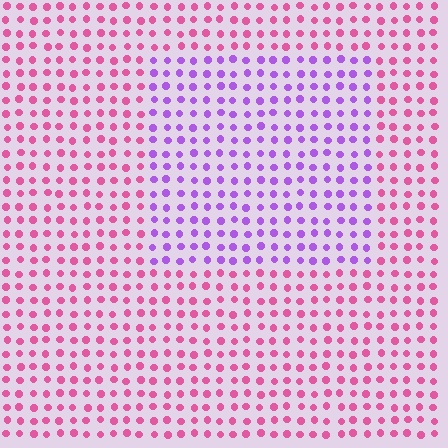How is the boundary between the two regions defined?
The boundary is defined purely by a slight shift in hue (about 51 degrees). Spacing, size, and orientation are identical on both sides.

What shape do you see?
I see a rectangle.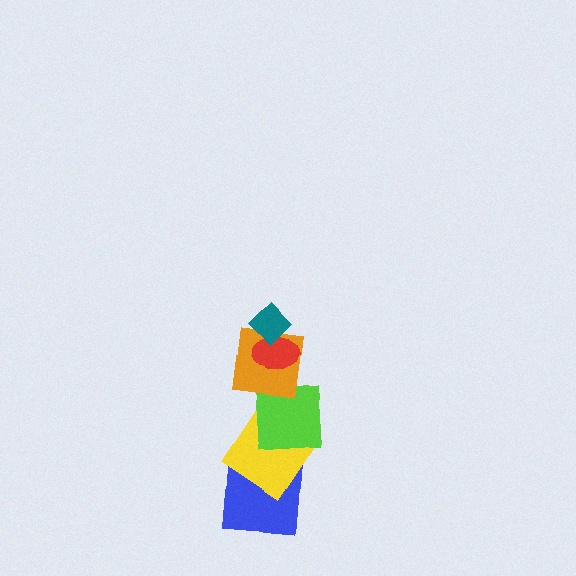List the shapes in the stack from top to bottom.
From top to bottom: the teal diamond, the red ellipse, the orange square, the lime square, the yellow diamond, the blue square.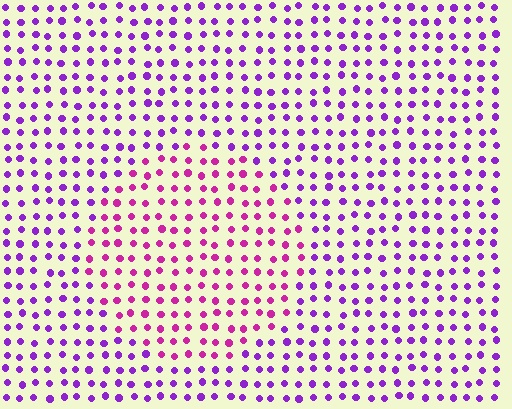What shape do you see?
I see a circle.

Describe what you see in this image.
The image is filled with small purple elements in a uniform arrangement. A circle-shaped region is visible where the elements are tinted to a slightly different hue, forming a subtle color boundary.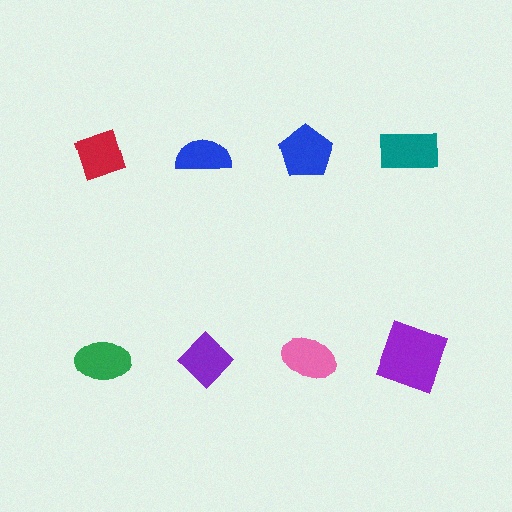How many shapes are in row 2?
4 shapes.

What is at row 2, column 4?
A purple square.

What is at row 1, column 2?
A blue semicircle.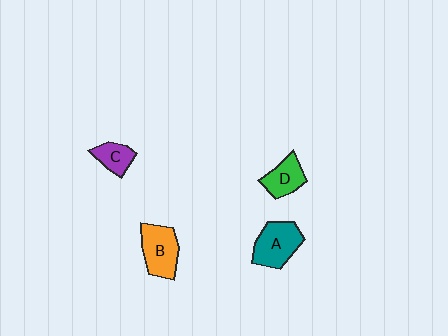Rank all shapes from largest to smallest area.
From largest to smallest: A (teal), B (orange), D (green), C (purple).